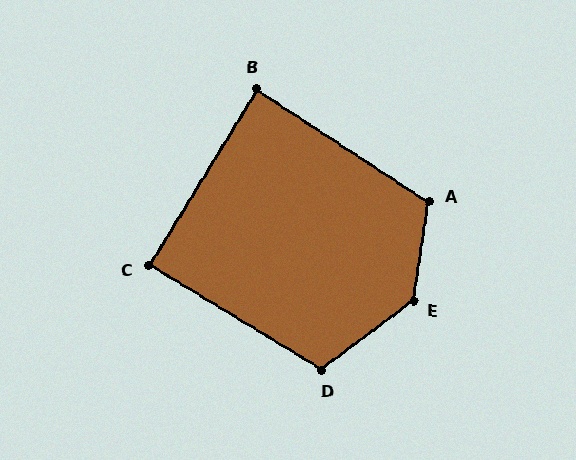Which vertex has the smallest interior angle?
B, at approximately 89 degrees.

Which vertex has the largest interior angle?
E, at approximately 136 degrees.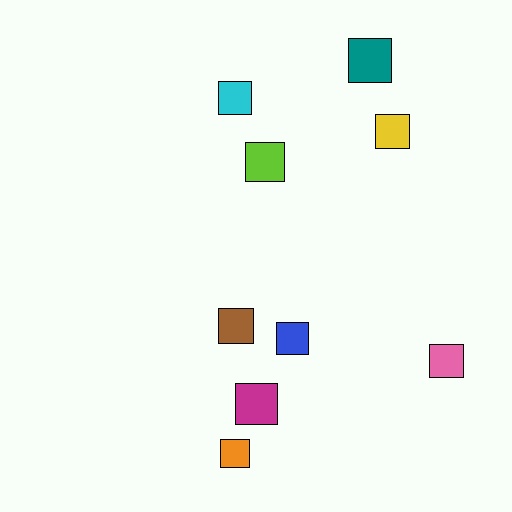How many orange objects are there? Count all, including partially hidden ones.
There is 1 orange object.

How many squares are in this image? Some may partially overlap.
There are 9 squares.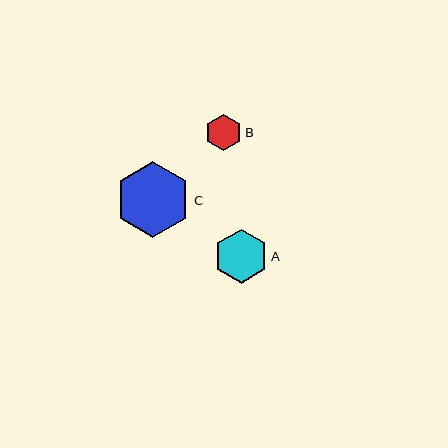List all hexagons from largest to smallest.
From largest to smallest: C, A, B.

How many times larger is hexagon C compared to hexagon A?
Hexagon C is approximately 1.4 times the size of hexagon A.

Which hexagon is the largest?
Hexagon C is the largest with a size of approximately 76 pixels.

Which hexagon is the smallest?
Hexagon B is the smallest with a size of approximately 37 pixels.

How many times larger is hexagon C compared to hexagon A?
Hexagon C is approximately 1.4 times the size of hexagon A.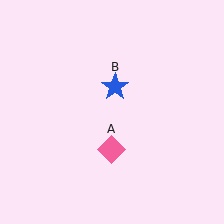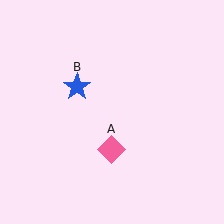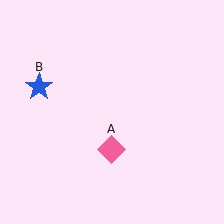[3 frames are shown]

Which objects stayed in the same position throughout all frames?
Pink diamond (object A) remained stationary.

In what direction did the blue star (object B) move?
The blue star (object B) moved left.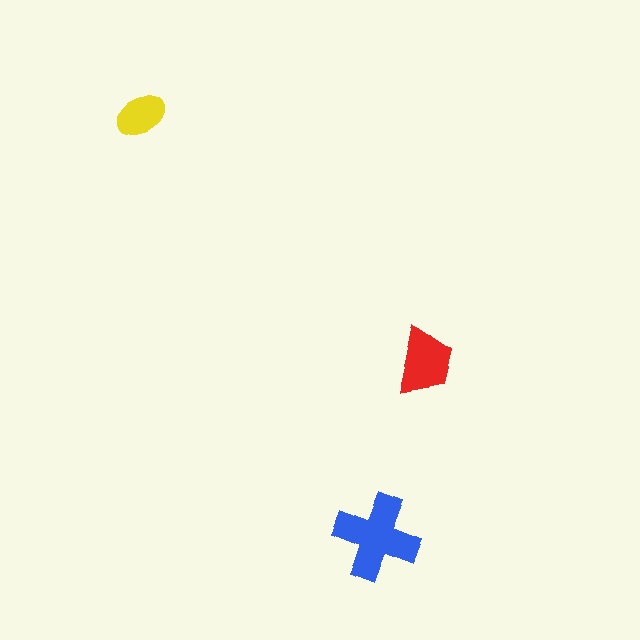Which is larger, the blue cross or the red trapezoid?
The blue cross.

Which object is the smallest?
The yellow ellipse.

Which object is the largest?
The blue cross.